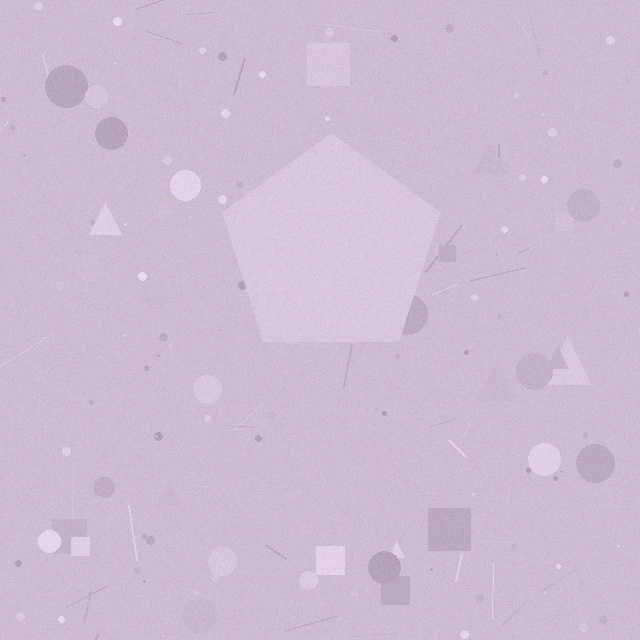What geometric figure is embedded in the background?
A pentagon is embedded in the background.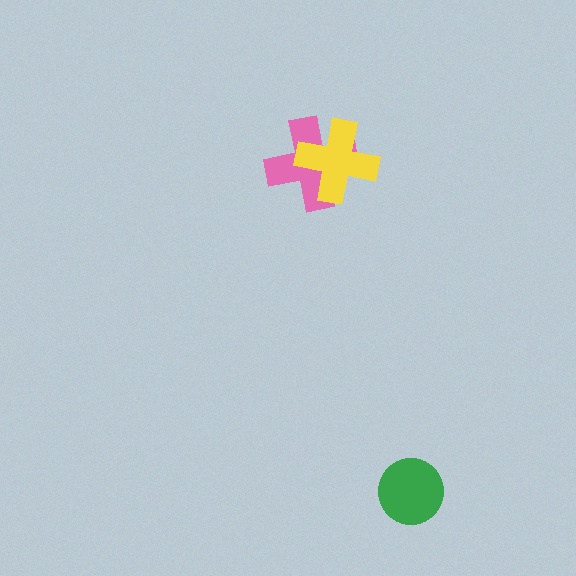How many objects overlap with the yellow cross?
1 object overlaps with the yellow cross.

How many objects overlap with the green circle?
0 objects overlap with the green circle.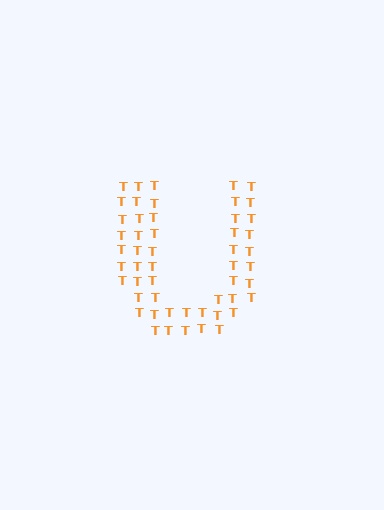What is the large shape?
The large shape is the letter U.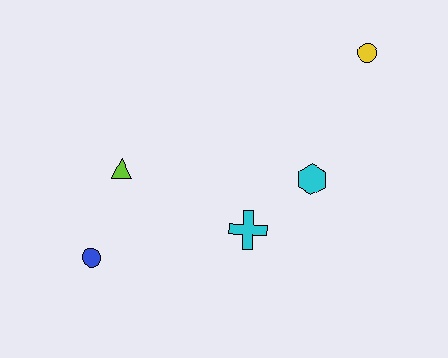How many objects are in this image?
There are 5 objects.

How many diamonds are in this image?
There are no diamonds.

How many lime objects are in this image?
There is 1 lime object.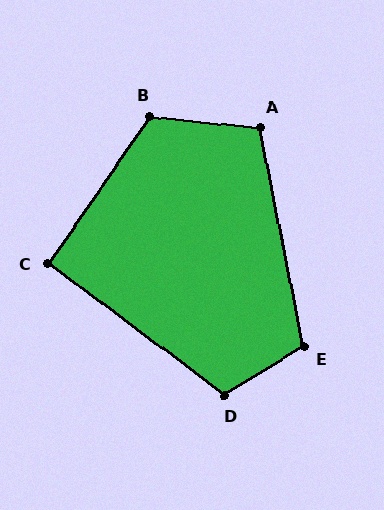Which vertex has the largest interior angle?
B, at approximately 119 degrees.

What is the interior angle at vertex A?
Approximately 107 degrees (obtuse).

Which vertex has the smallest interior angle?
C, at approximately 92 degrees.